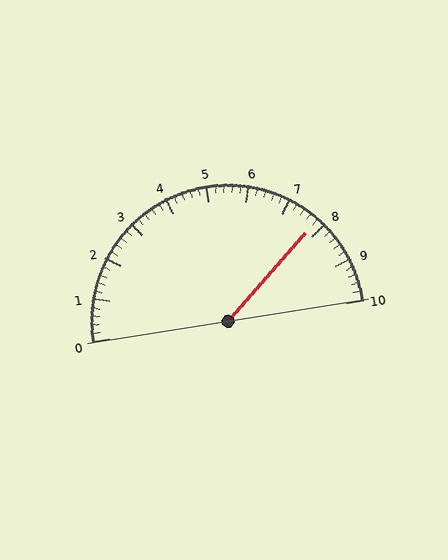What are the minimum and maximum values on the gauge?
The gauge ranges from 0 to 10.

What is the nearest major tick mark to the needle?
The nearest major tick mark is 8.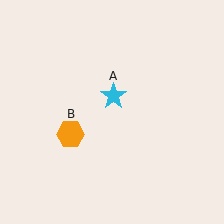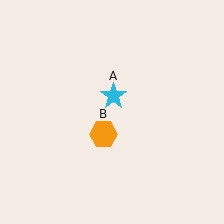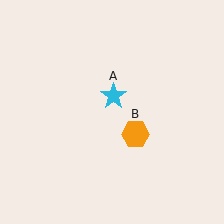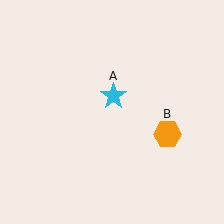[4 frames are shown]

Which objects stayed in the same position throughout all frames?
Cyan star (object A) remained stationary.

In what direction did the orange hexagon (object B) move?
The orange hexagon (object B) moved right.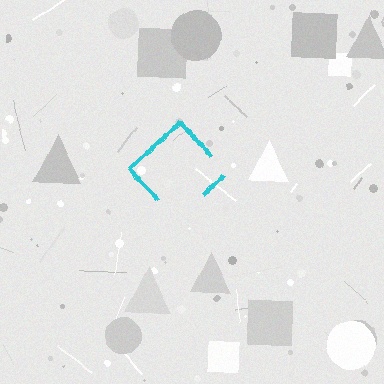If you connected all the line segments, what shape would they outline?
They would outline a diamond.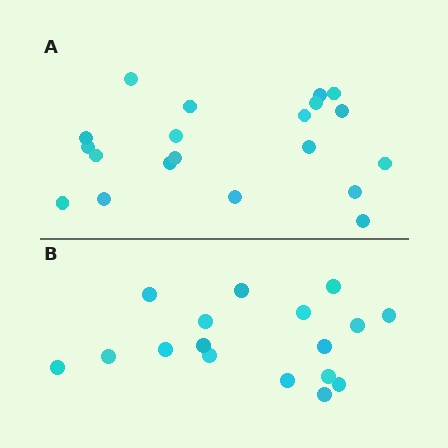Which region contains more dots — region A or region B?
Region A (the top region) has more dots.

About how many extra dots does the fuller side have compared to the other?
Region A has just a few more — roughly 2 or 3 more dots than region B.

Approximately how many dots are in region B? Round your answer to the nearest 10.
About 20 dots. (The exact count is 17, which rounds to 20.)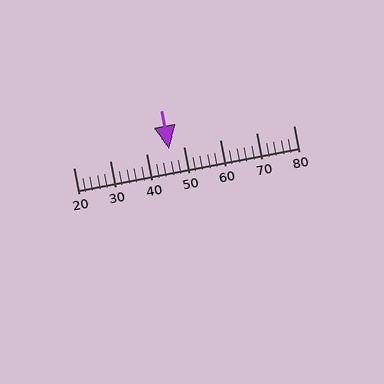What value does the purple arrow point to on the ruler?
The purple arrow points to approximately 46.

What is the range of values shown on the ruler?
The ruler shows values from 20 to 80.